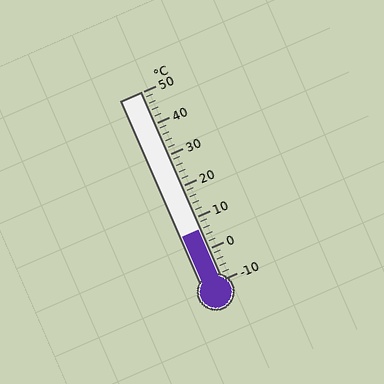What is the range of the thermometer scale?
The thermometer scale ranges from -10°C to 50°C.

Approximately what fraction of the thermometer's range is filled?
The thermometer is filled to approximately 25% of its range.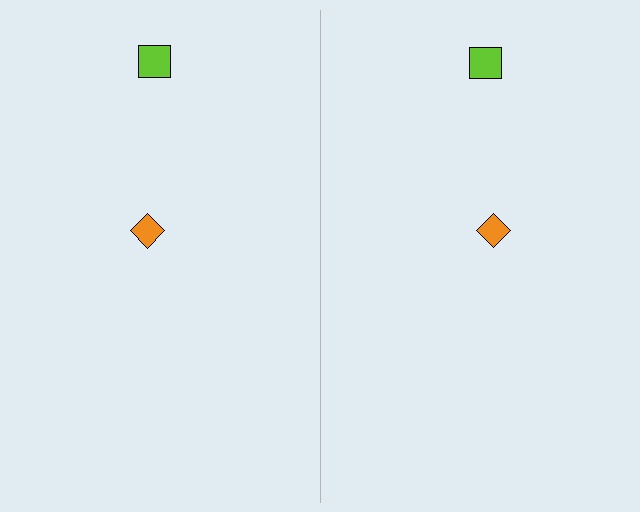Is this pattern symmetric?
Yes, this pattern has bilateral (reflection) symmetry.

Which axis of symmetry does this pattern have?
The pattern has a vertical axis of symmetry running through the center of the image.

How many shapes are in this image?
There are 4 shapes in this image.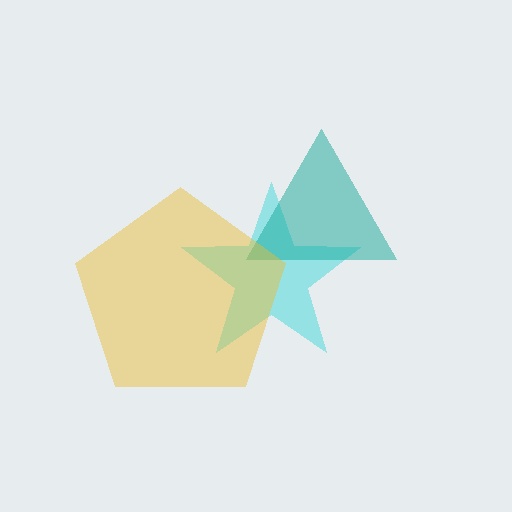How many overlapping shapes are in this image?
There are 3 overlapping shapes in the image.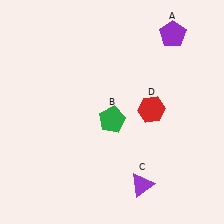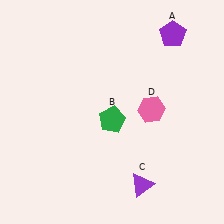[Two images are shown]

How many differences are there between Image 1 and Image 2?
There is 1 difference between the two images.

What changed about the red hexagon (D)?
In Image 1, D is red. In Image 2, it changed to pink.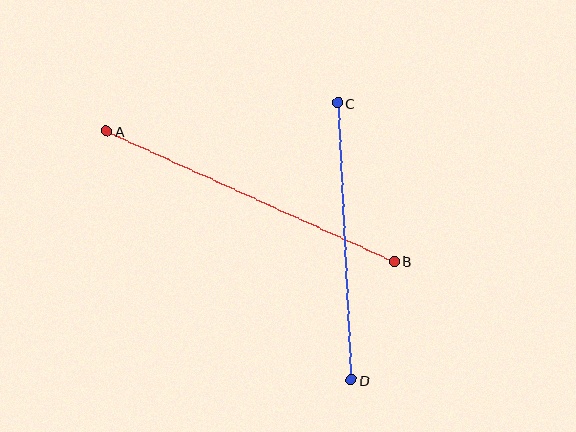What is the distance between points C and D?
The distance is approximately 278 pixels.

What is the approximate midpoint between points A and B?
The midpoint is at approximately (250, 196) pixels.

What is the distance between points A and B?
The distance is approximately 316 pixels.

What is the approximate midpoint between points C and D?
The midpoint is at approximately (344, 241) pixels.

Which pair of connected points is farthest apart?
Points A and B are farthest apart.